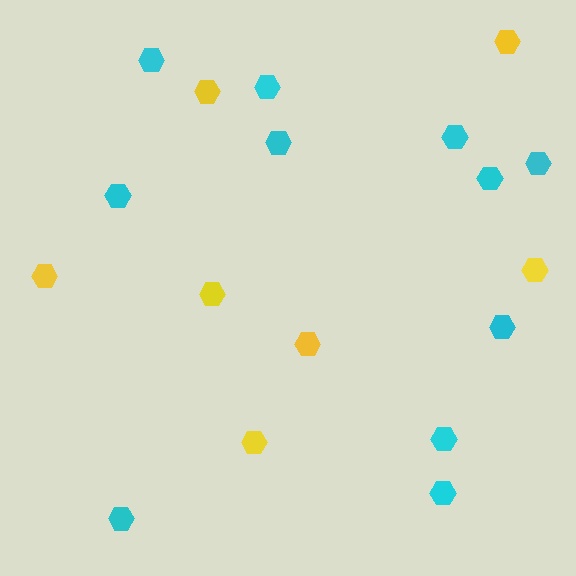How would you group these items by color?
There are 2 groups: one group of yellow hexagons (7) and one group of cyan hexagons (11).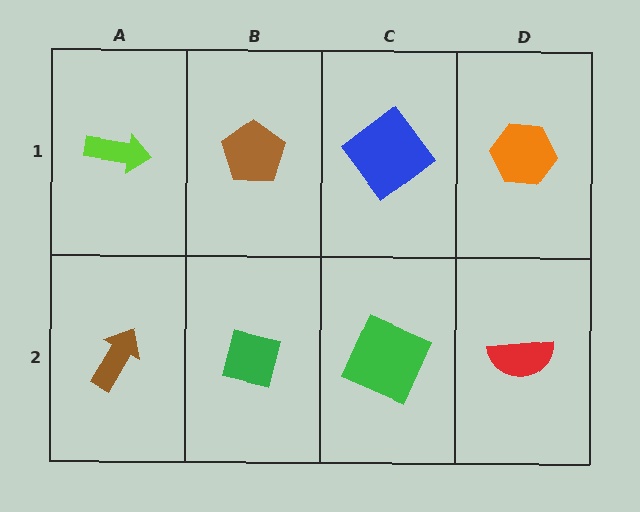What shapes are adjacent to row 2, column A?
A lime arrow (row 1, column A), a green square (row 2, column B).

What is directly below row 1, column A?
A brown arrow.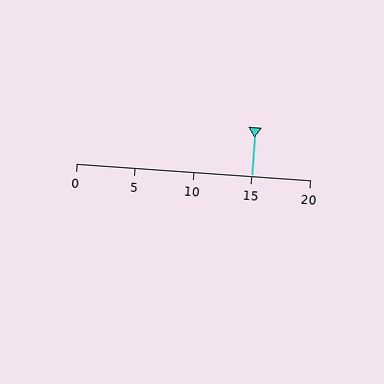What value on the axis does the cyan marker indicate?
The marker indicates approximately 15.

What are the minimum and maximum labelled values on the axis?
The axis runs from 0 to 20.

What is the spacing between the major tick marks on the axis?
The major ticks are spaced 5 apart.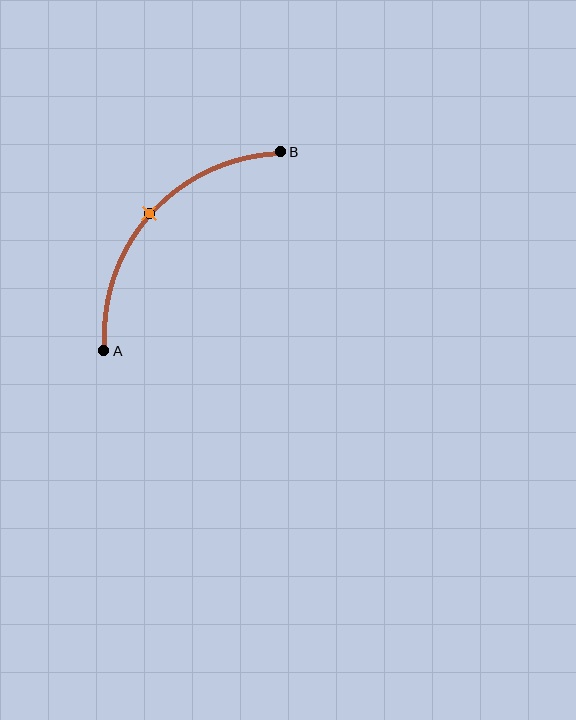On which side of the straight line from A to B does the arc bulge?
The arc bulges above and to the left of the straight line connecting A and B.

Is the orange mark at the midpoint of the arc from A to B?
Yes. The orange mark lies on the arc at equal arc-length from both A and B — it is the arc midpoint.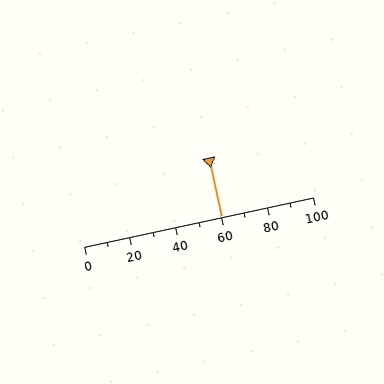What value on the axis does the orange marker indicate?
The marker indicates approximately 60.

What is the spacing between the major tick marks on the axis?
The major ticks are spaced 20 apart.